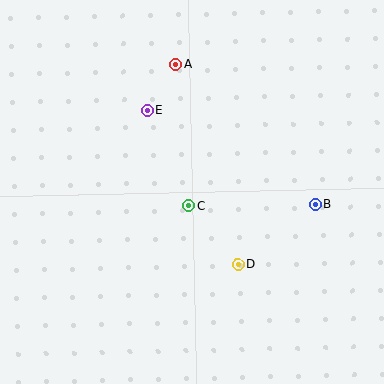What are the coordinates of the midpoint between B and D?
The midpoint between B and D is at (277, 234).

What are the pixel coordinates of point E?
Point E is at (148, 110).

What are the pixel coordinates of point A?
Point A is at (176, 64).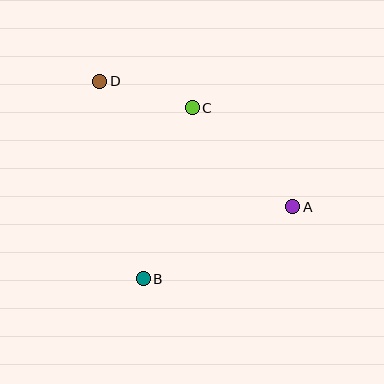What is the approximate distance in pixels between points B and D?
The distance between B and D is approximately 203 pixels.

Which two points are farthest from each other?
Points A and D are farthest from each other.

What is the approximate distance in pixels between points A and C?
The distance between A and C is approximately 141 pixels.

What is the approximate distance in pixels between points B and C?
The distance between B and C is approximately 178 pixels.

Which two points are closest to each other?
Points C and D are closest to each other.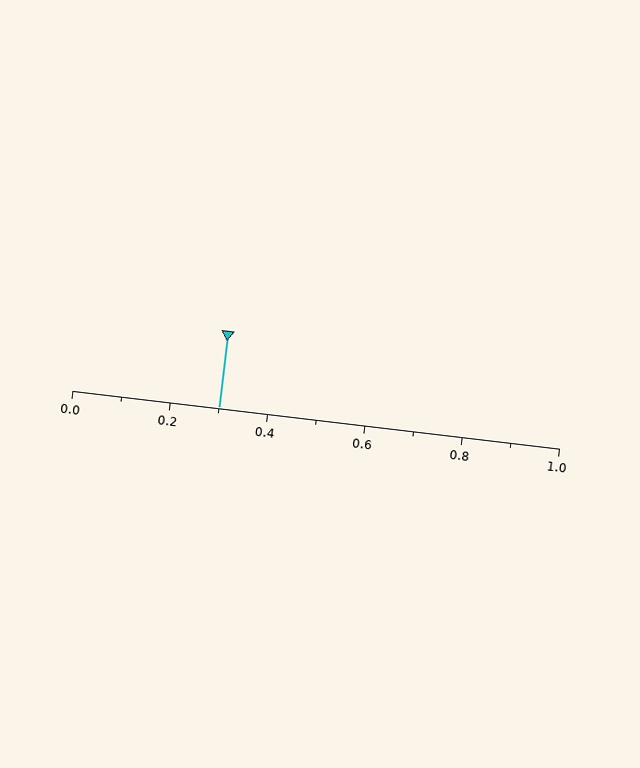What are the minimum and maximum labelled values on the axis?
The axis runs from 0.0 to 1.0.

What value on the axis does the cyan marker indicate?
The marker indicates approximately 0.3.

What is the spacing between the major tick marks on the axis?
The major ticks are spaced 0.2 apart.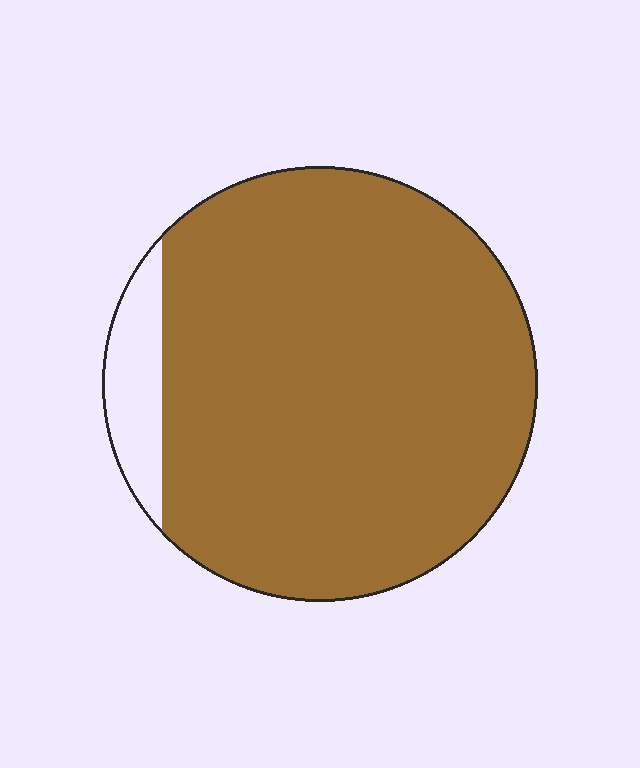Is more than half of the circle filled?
Yes.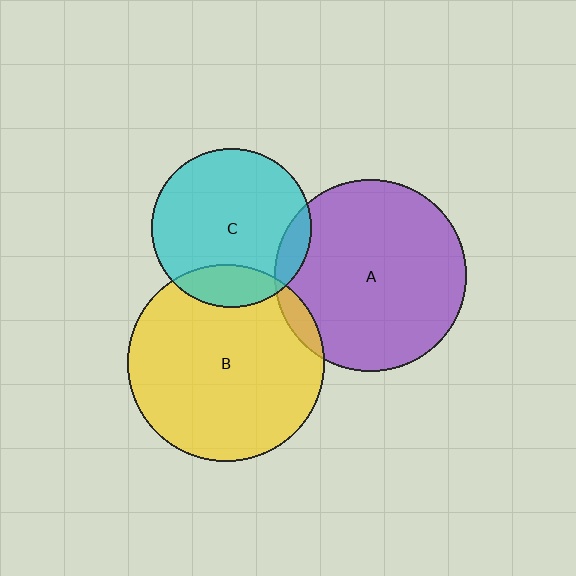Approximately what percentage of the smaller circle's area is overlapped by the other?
Approximately 5%.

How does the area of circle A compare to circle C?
Approximately 1.4 times.